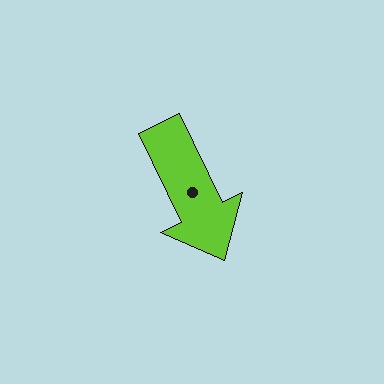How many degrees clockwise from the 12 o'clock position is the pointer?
Approximately 155 degrees.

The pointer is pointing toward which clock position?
Roughly 5 o'clock.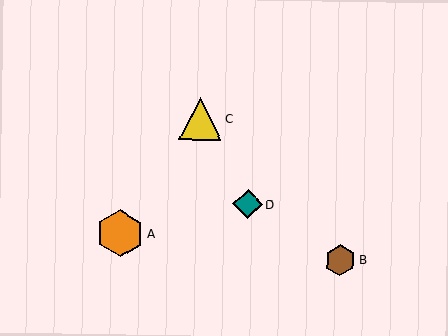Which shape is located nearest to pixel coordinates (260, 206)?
The teal diamond (labeled D) at (248, 204) is nearest to that location.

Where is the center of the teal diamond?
The center of the teal diamond is at (248, 204).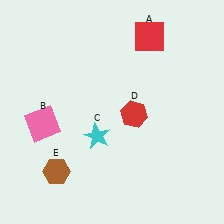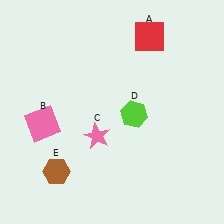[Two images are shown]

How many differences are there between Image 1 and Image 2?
There are 2 differences between the two images.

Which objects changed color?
C changed from cyan to pink. D changed from red to lime.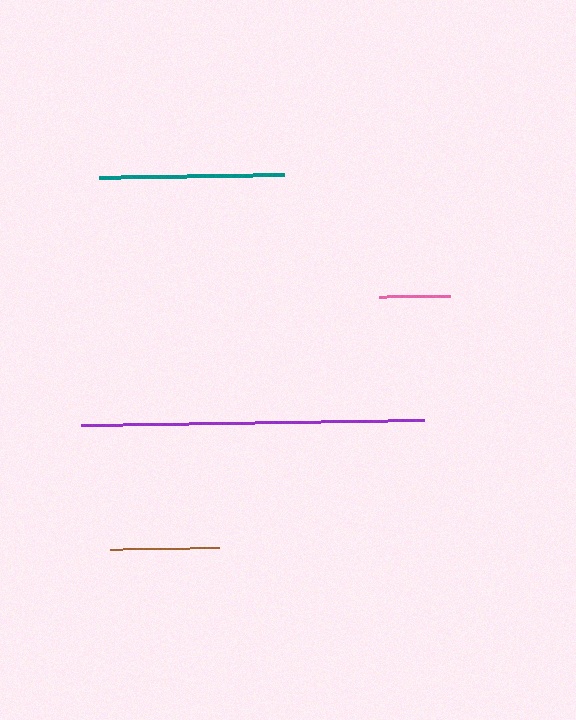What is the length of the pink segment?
The pink segment is approximately 72 pixels long.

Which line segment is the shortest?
The pink line is the shortest at approximately 72 pixels.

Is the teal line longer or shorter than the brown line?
The teal line is longer than the brown line.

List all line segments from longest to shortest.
From longest to shortest: purple, teal, brown, pink.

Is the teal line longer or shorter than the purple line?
The purple line is longer than the teal line.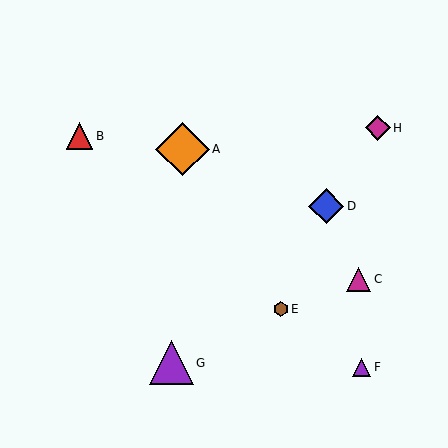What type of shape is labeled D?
Shape D is a blue diamond.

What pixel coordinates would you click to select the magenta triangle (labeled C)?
Click at (359, 279) to select the magenta triangle C.